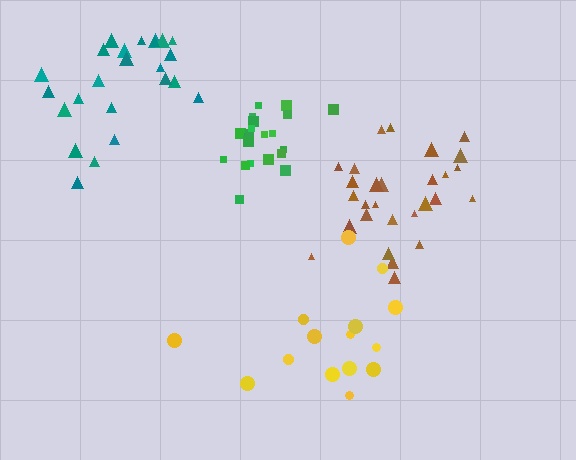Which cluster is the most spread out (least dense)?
Yellow.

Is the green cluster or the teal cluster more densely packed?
Green.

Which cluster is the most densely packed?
Green.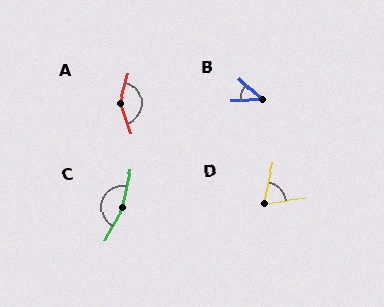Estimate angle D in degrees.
Approximately 70 degrees.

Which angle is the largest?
C, at approximately 164 degrees.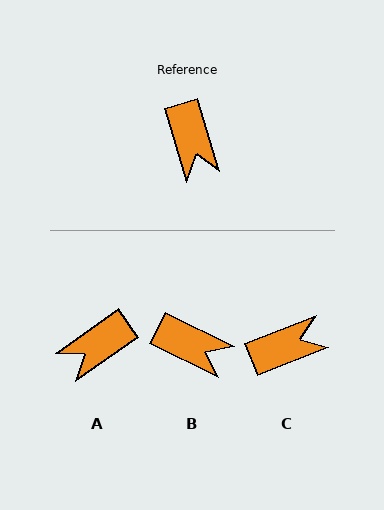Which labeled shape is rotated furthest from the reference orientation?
C, about 94 degrees away.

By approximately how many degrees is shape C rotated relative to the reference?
Approximately 94 degrees counter-clockwise.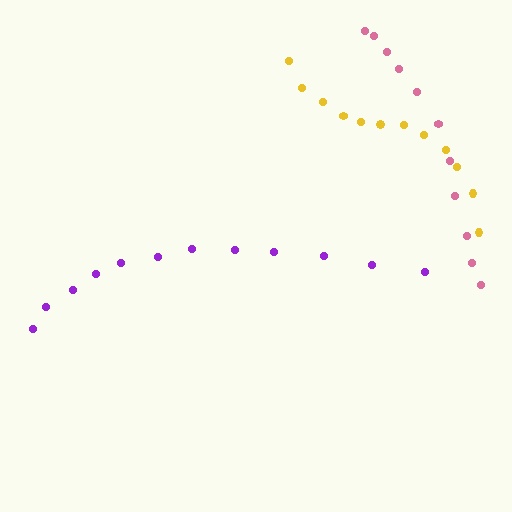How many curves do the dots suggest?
There are 3 distinct paths.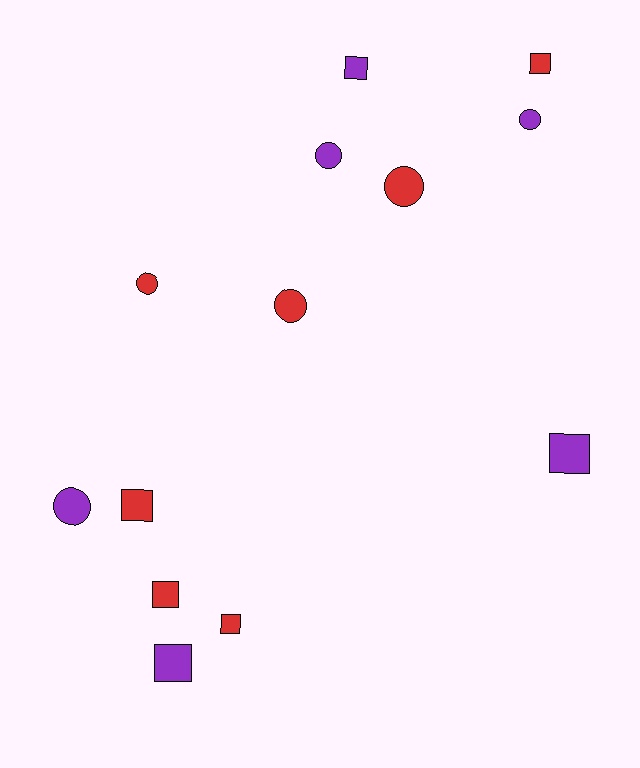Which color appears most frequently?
Red, with 7 objects.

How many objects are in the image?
There are 13 objects.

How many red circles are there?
There are 3 red circles.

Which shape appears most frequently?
Square, with 7 objects.